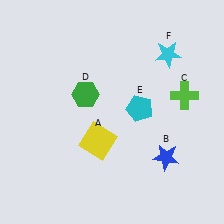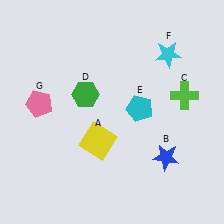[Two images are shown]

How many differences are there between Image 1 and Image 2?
There is 1 difference between the two images.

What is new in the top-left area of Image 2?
A pink pentagon (G) was added in the top-left area of Image 2.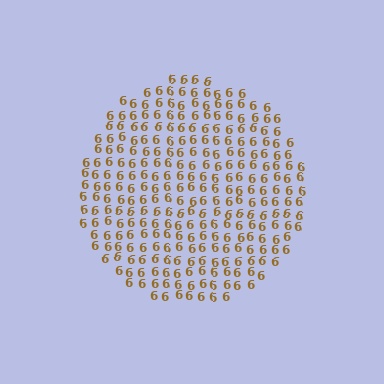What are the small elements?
The small elements are digit 6's.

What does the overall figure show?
The overall figure shows a circle.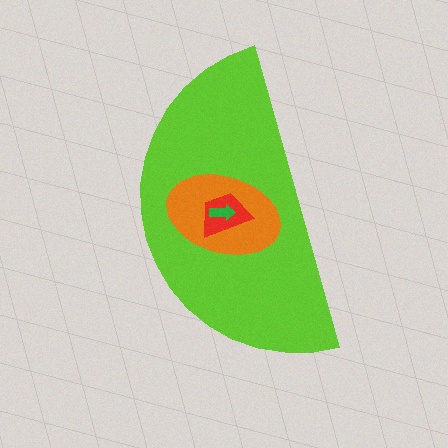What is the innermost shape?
The green arrow.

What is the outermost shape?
The lime semicircle.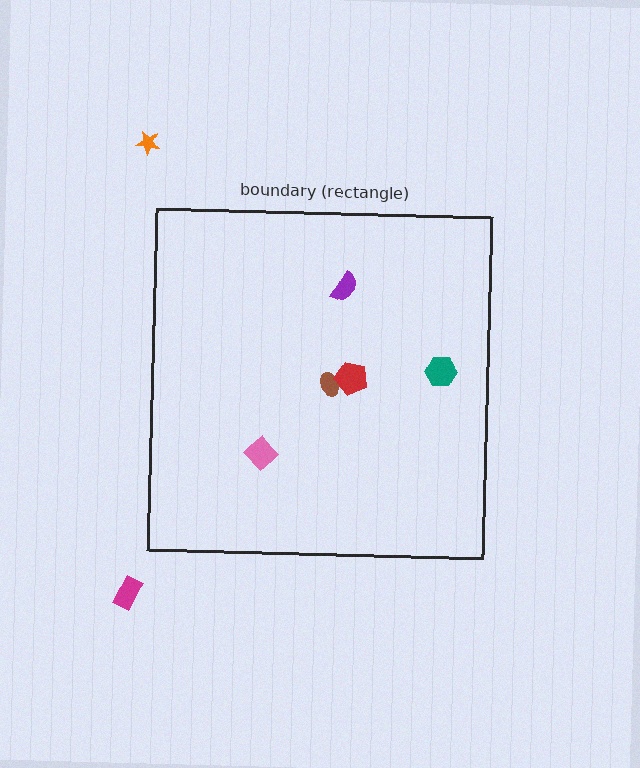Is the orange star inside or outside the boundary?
Outside.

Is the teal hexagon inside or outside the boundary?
Inside.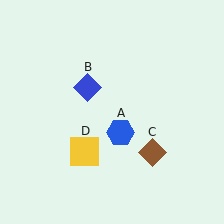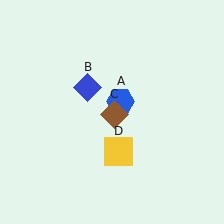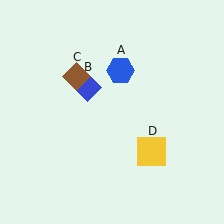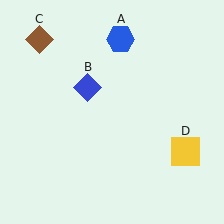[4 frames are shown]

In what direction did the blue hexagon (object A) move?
The blue hexagon (object A) moved up.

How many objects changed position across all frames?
3 objects changed position: blue hexagon (object A), brown diamond (object C), yellow square (object D).